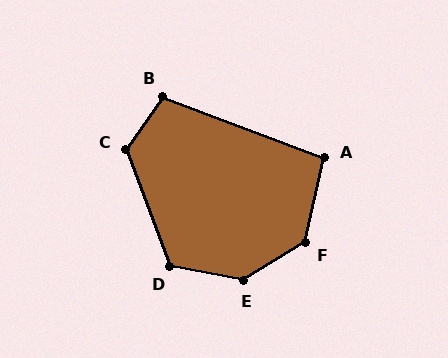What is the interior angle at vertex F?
Approximately 134 degrees (obtuse).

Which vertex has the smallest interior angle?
A, at approximately 98 degrees.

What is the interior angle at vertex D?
Approximately 121 degrees (obtuse).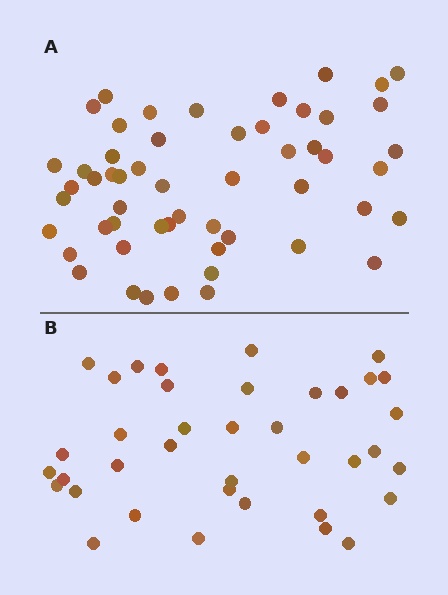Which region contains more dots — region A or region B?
Region A (the top region) has more dots.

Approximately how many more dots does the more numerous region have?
Region A has approximately 15 more dots than region B.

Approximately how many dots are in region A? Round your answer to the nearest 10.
About 50 dots. (The exact count is 54, which rounds to 50.)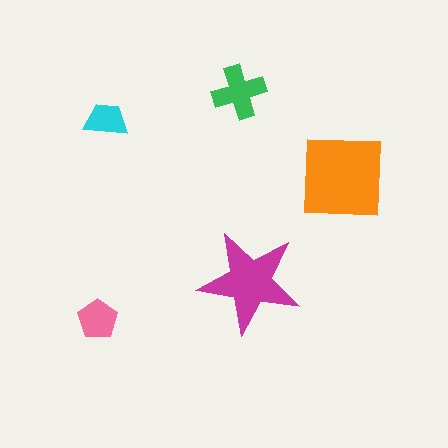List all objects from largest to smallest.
The orange square, the magenta star, the green cross, the pink pentagon, the cyan trapezoid.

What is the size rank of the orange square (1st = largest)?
1st.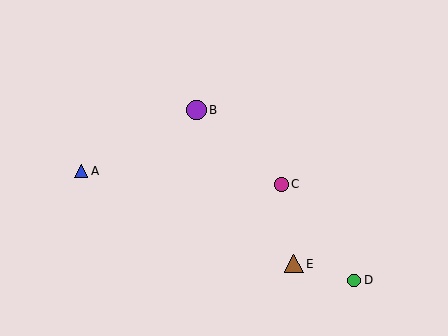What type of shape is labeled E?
Shape E is a brown triangle.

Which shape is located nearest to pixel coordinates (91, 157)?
The blue triangle (labeled A) at (81, 171) is nearest to that location.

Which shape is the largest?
The purple circle (labeled B) is the largest.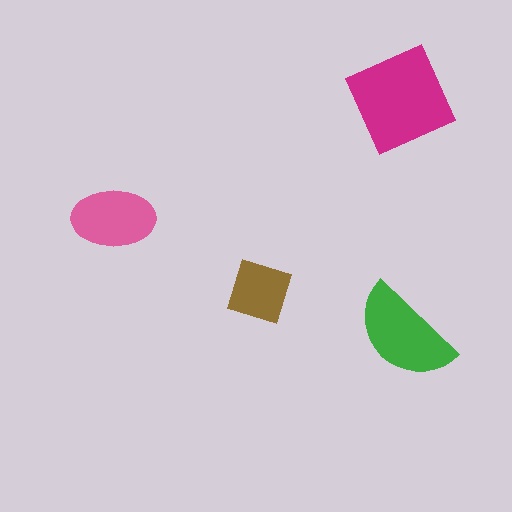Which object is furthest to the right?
The green semicircle is rightmost.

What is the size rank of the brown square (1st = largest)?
4th.